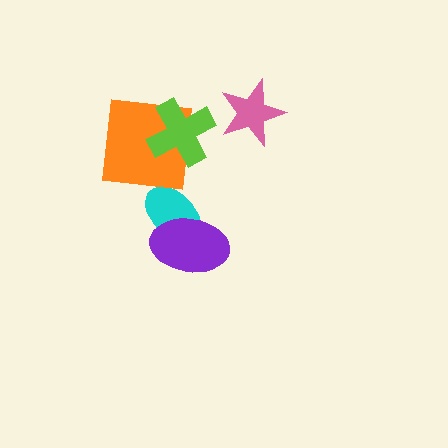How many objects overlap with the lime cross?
1 object overlaps with the lime cross.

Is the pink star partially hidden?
No, no other shape covers it.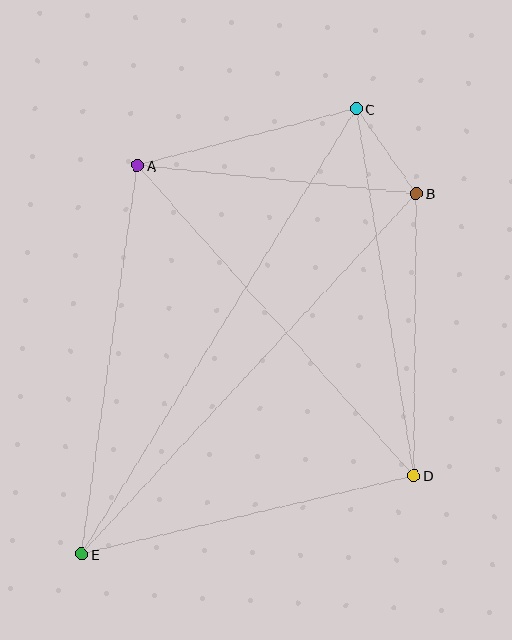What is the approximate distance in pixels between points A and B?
The distance between A and B is approximately 280 pixels.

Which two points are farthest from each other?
Points C and E are farthest from each other.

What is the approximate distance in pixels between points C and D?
The distance between C and D is approximately 371 pixels.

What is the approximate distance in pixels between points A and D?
The distance between A and D is approximately 415 pixels.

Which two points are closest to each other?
Points B and C are closest to each other.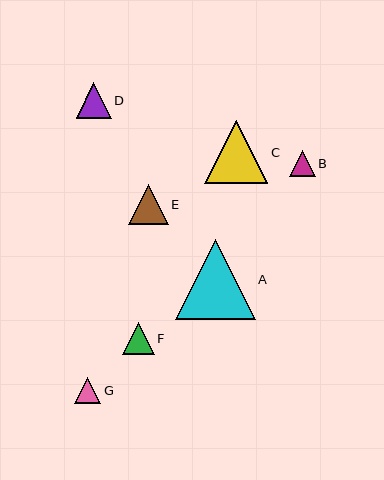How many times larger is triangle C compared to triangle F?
Triangle C is approximately 2.0 times the size of triangle F.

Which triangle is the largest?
Triangle A is the largest with a size of approximately 80 pixels.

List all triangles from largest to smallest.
From largest to smallest: A, C, E, D, F, G, B.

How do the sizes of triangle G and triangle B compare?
Triangle G and triangle B are approximately the same size.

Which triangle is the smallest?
Triangle B is the smallest with a size of approximately 26 pixels.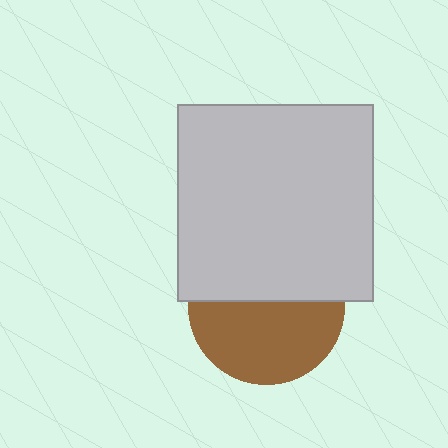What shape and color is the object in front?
The object in front is a light gray square.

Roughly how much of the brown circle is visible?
About half of it is visible (roughly 54%).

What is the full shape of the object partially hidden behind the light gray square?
The partially hidden object is a brown circle.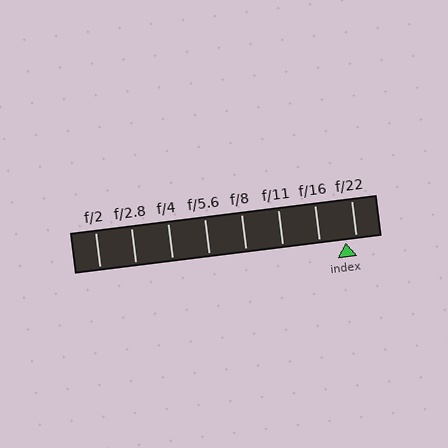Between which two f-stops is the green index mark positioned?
The index mark is between f/16 and f/22.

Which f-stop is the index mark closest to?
The index mark is closest to f/22.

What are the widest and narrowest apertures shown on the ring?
The widest aperture shown is f/2 and the narrowest is f/22.